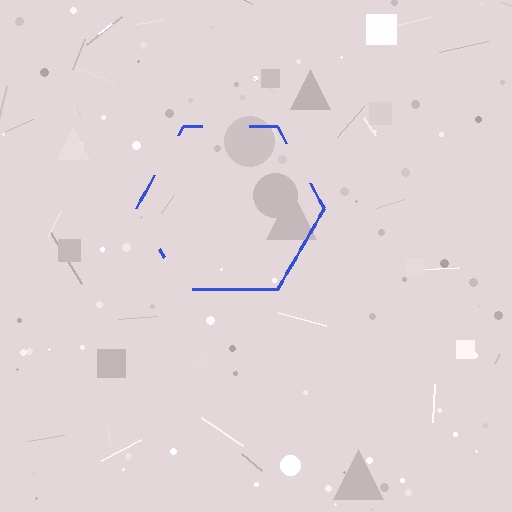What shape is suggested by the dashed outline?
The dashed outline suggests a hexagon.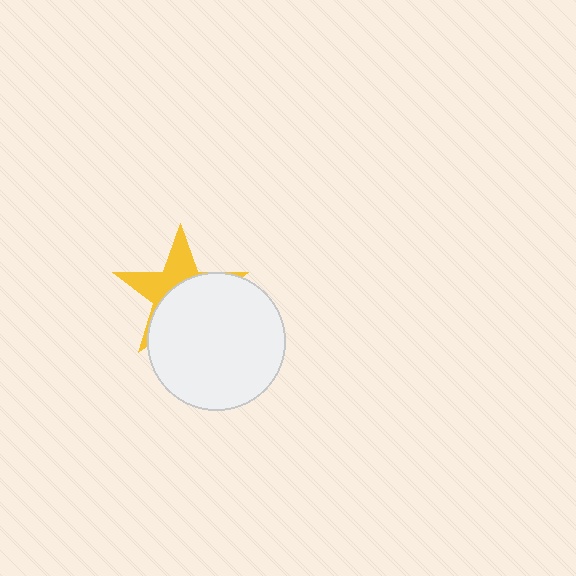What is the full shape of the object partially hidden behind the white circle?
The partially hidden object is a yellow star.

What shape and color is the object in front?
The object in front is a white circle.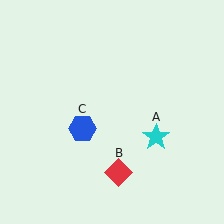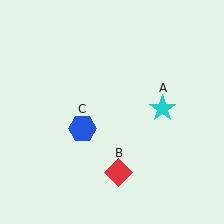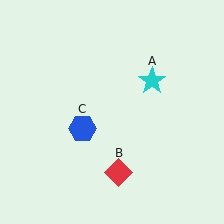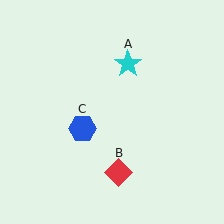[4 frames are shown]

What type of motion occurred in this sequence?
The cyan star (object A) rotated counterclockwise around the center of the scene.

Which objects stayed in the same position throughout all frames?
Red diamond (object B) and blue hexagon (object C) remained stationary.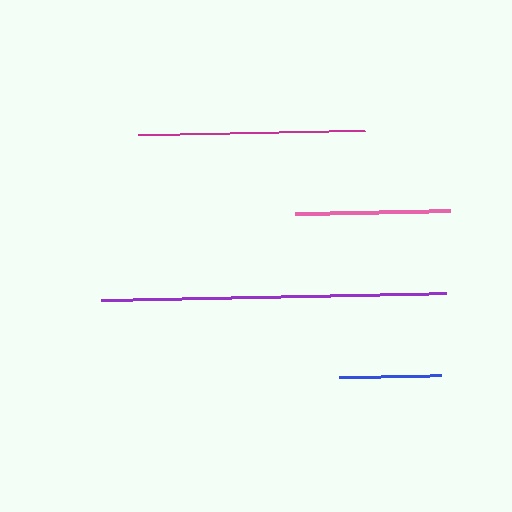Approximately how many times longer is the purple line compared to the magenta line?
The purple line is approximately 1.5 times the length of the magenta line.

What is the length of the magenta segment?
The magenta segment is approximately 227 pixels long.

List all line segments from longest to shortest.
From longest to shortest: purple, magenta, pink, blue.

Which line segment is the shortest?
The blue line is the shortest at approximately 102 pixels.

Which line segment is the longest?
The purple line is the longest at approximately 345 pixels.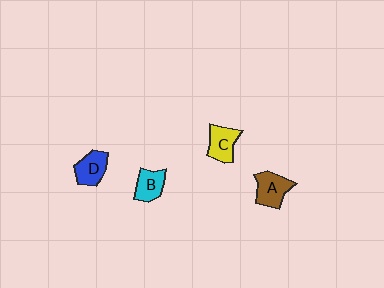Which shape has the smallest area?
Shape B (cyan).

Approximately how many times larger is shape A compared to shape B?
Approximately 1.2 times.